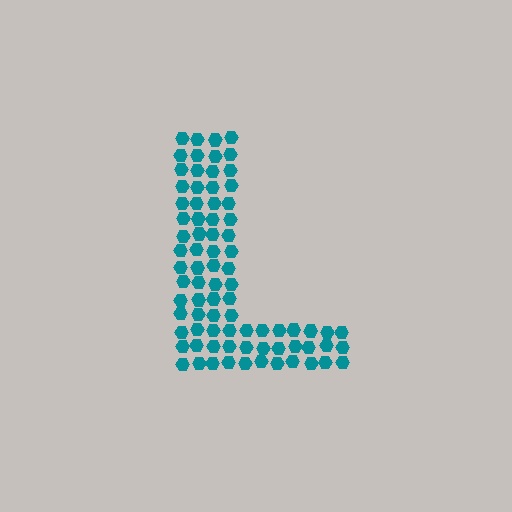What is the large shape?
The large shape is the letter L.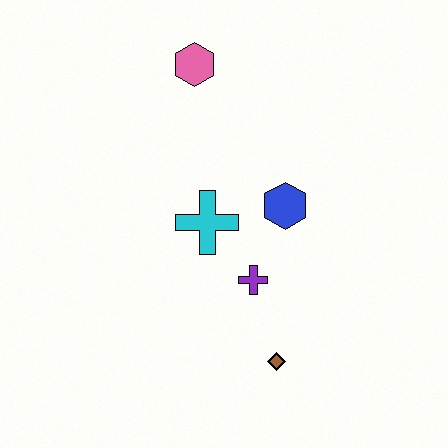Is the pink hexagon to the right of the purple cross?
No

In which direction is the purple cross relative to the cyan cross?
The purple cross is below the cyan cross.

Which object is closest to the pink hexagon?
The cyan cross is closest to the pink hexagon.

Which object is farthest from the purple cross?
The pink hexagon is farthest from the purple cross.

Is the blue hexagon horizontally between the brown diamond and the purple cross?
No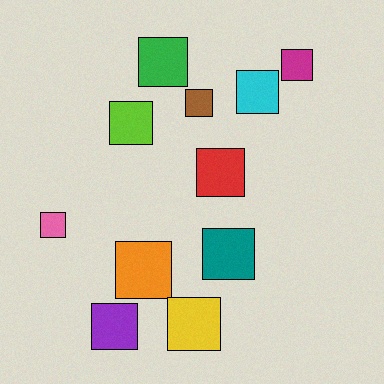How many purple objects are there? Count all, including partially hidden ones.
There is 1 purple object.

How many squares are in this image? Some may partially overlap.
There are 11 squares.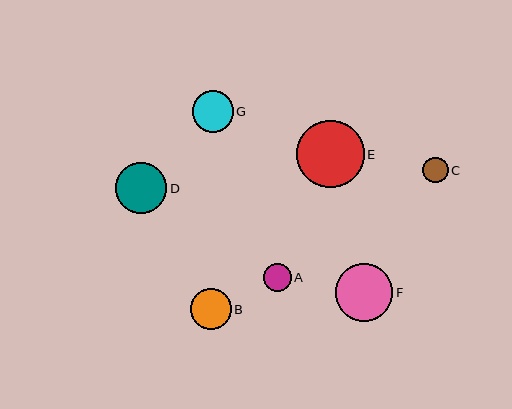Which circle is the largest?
Circle E is the largest with a size of approximately 67 pixels.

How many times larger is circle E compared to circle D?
Circle E is approximately 1.3 times the size of circle D.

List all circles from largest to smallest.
From largest to smallest: E, F, D, G, B, A, C.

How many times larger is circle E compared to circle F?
Circle E is approximately 1.2 times the size of circle F.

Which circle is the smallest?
Circle C is the smallest with a size of approximately 26 pixels.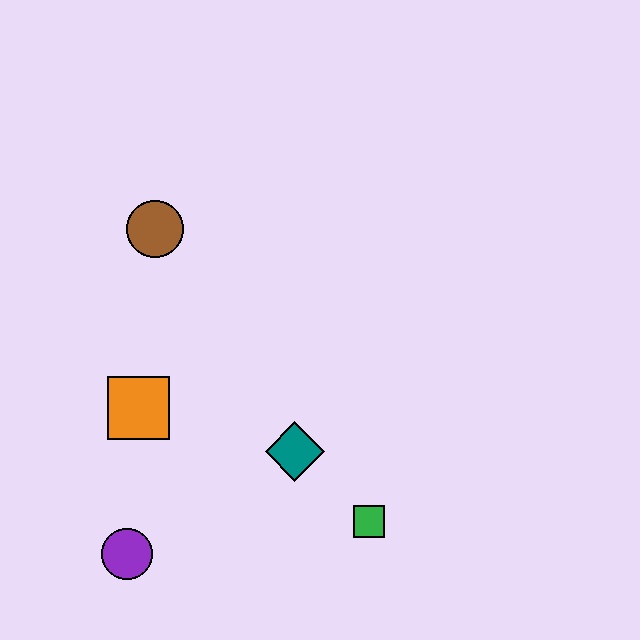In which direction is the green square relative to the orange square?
The green square is to the right of the orange square.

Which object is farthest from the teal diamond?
The brown circle is farthest from the teal diamond.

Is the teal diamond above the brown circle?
No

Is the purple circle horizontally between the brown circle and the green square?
No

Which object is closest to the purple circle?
The orange square is closest to the purple circle.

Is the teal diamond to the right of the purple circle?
Yes